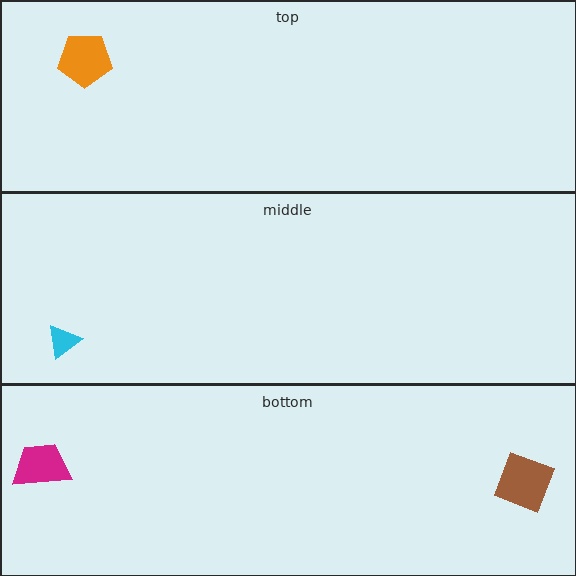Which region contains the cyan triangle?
The middle region.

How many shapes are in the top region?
1.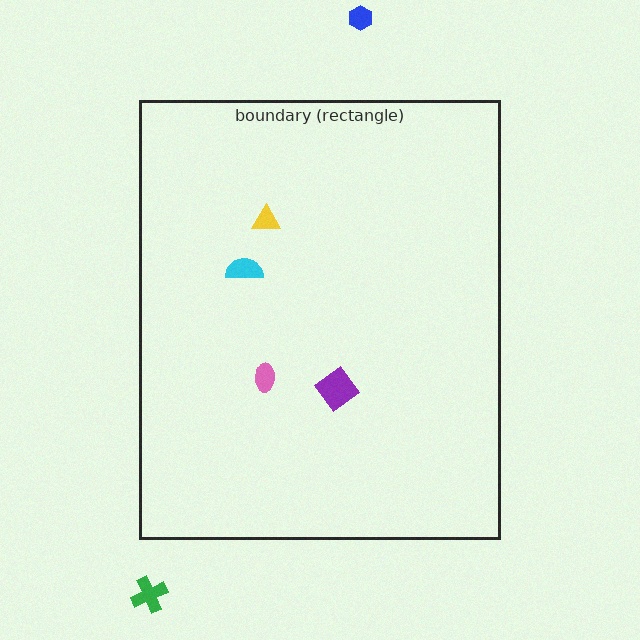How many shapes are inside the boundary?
4 inside, 2 outside.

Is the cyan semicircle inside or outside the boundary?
Inside.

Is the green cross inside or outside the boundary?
Outside.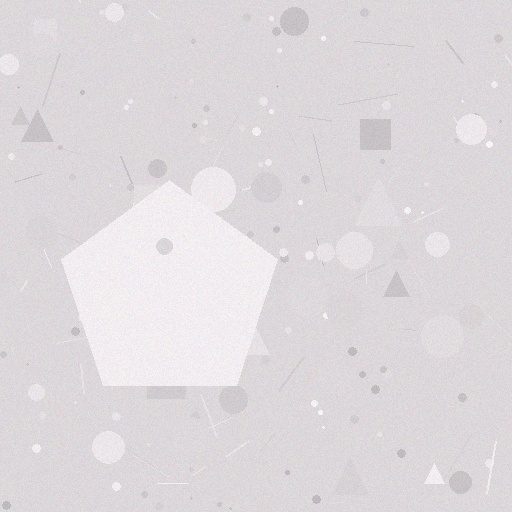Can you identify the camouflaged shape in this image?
The camouflaged shape is a pentagon.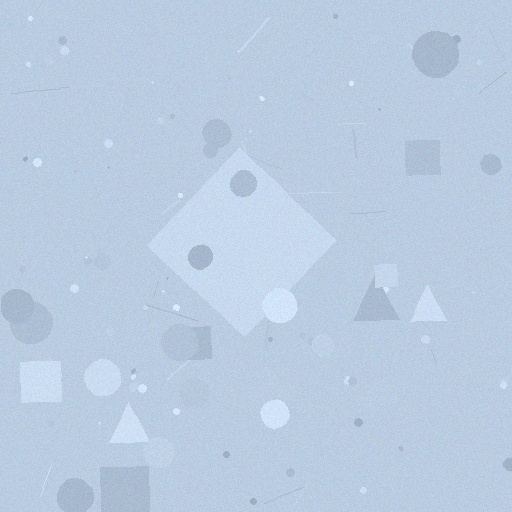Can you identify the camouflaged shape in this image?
The camouflaged shape is a diamond.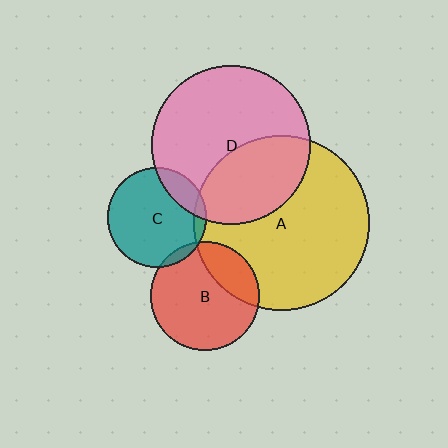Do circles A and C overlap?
Yes.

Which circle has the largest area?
Circle A (yellow).